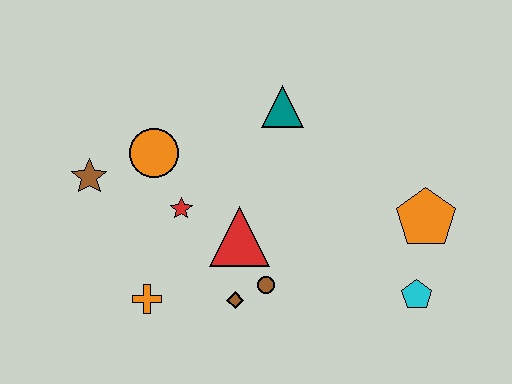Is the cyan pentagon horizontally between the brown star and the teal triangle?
No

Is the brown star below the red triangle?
No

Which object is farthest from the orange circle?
The cyan pentagon is farthest from the orange circle.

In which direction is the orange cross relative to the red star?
The orange cross is below the red star.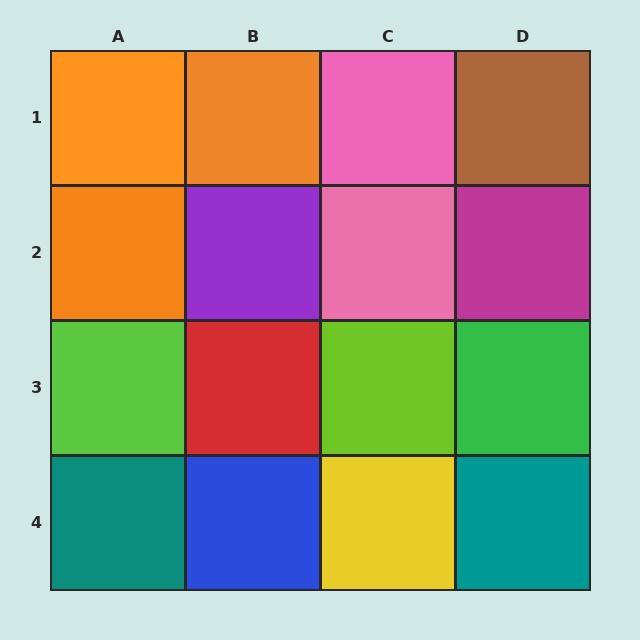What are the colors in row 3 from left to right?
Lime, red, lime, green.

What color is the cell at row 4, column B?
Blue.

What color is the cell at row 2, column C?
Pink.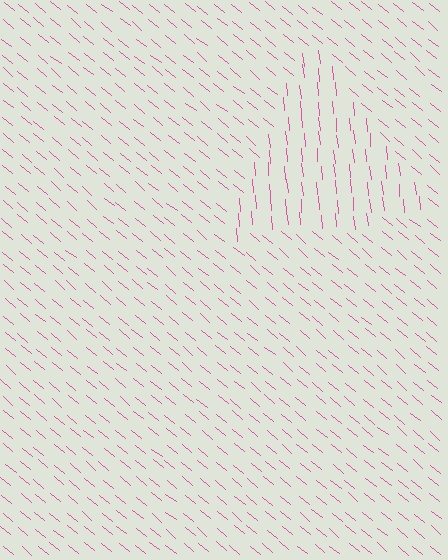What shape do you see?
I see a triangle.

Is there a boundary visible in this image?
Yes, there is a texture boundary formed by a change in line orientation.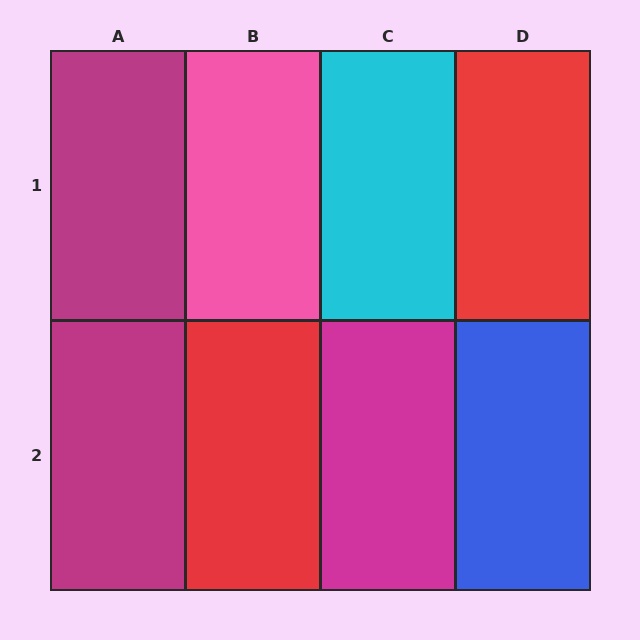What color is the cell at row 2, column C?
Magenta.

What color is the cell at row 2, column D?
Blue.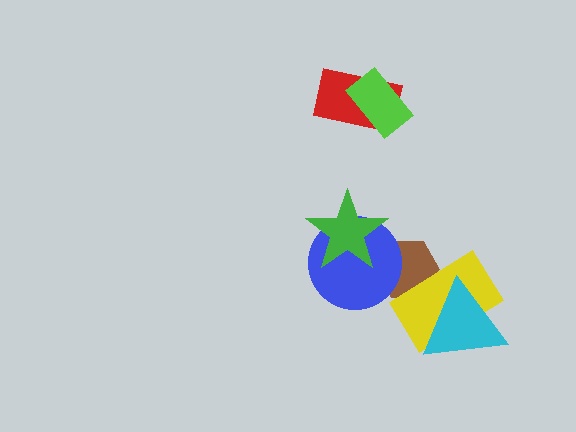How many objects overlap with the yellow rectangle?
2 objects overlap with the yellow rectangle.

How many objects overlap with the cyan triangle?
1 object overlaps with the cyan triangle.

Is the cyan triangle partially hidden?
No, no other shape covers it.